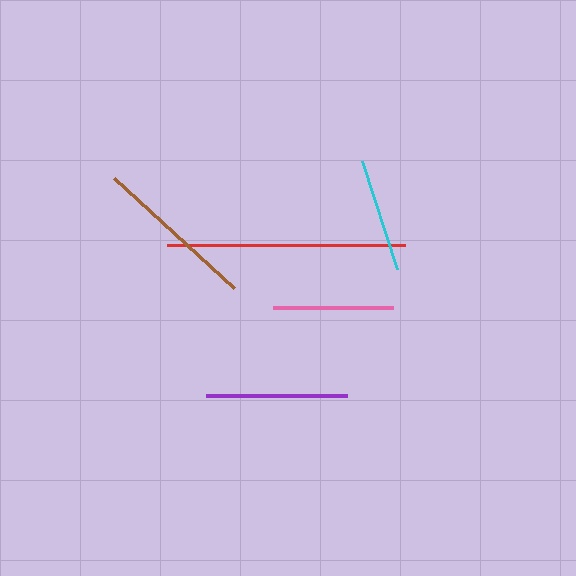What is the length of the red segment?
The red segment is approximately 238 pixels long.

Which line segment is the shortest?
The cyan line is the shortest at approximately 114 pixels.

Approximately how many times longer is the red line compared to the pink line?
The red line is approximately 2.0 times the length of the pink line.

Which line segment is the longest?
The red line is the longest at approximately 238 pixels.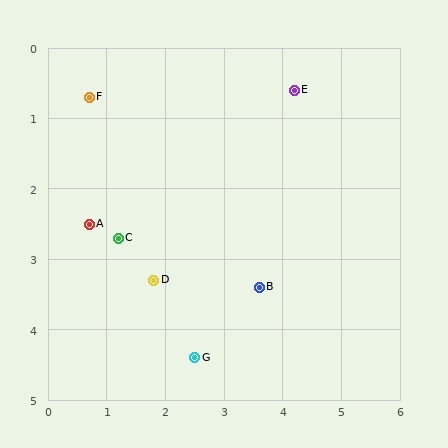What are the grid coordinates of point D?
Point D is at approximately (1.8, 3.3).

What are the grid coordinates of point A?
Point A is at approximately (0.7, 2.5).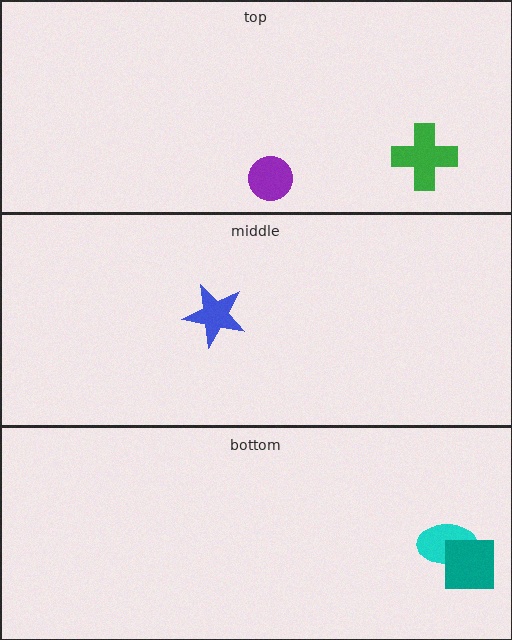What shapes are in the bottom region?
The cyan ellipse, the teal square.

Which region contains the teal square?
The bottom region.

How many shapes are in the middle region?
1.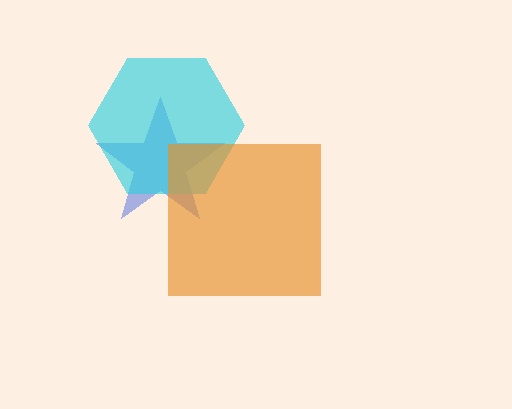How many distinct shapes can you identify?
There are 3 distinct shapes: a blue star, a cyan hexagon, an orange square.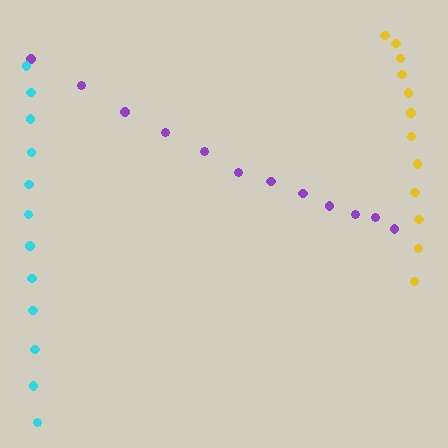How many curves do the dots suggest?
There are 3 distinct paths.